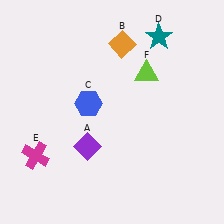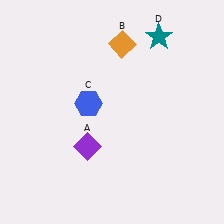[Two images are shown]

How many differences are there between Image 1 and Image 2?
There are 2 differences between the two images.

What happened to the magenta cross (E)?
The magenta cross (E) was removed in Image 2. It was in the bottom-left area of Image 1.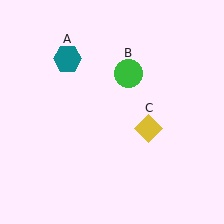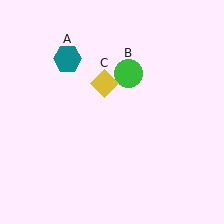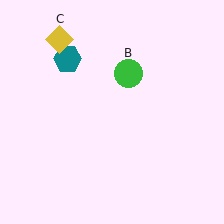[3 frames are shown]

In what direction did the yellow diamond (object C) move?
The yellow diamond (object C) moved up and to the left.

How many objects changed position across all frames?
1 object changed position: yellow diamond (object C).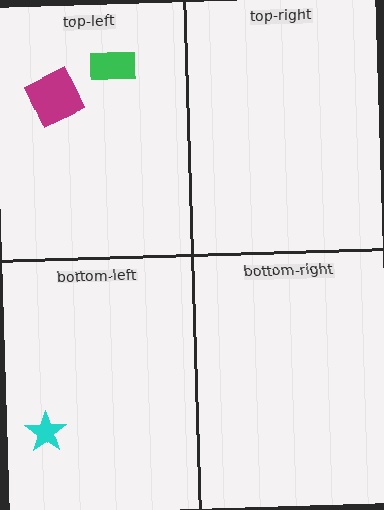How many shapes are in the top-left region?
2.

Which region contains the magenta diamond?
The top-left region.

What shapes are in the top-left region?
The magenta diamond, the green rectangle.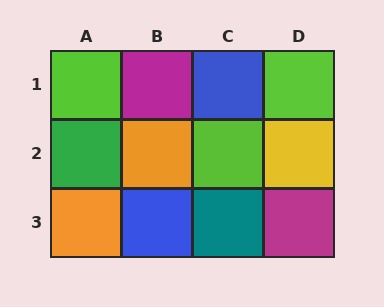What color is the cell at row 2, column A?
Green.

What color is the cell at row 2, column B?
Orange.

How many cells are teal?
1 cell is teal.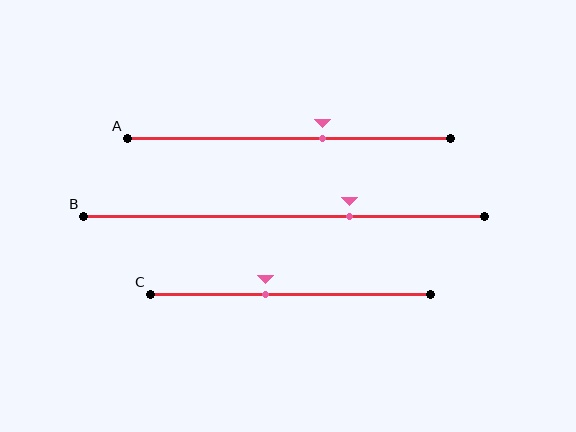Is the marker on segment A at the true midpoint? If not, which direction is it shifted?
No, the marker on segment A is shifted to the right by about 10% of the segment length.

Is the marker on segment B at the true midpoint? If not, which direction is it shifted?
No, the marker on segment B is shifted to the right by about 16% of the segment length.